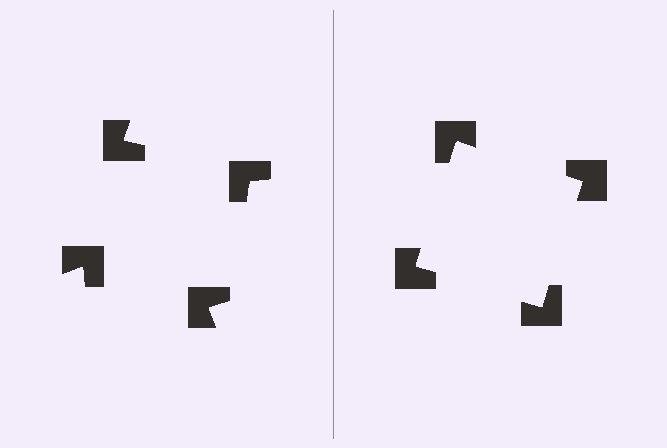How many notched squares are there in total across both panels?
8 — 4 on each side.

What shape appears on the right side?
An illusory square.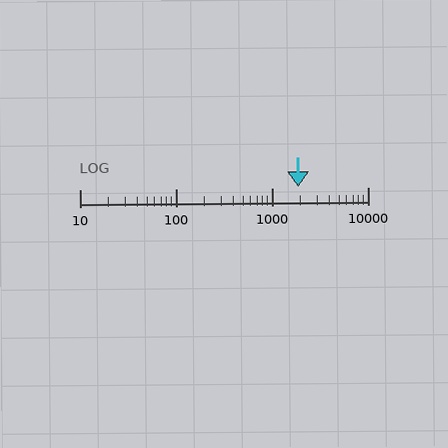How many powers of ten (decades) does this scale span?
The scale spans 3 decades, from 10 to 10000.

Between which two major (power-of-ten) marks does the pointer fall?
The pointer is between 1000 and 10000.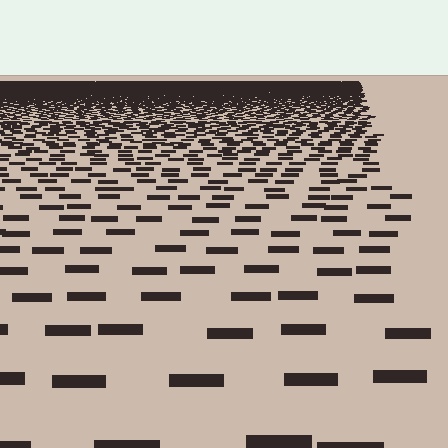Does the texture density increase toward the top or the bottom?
Density increases toward the top.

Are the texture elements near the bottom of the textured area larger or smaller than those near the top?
Larger. Near the bottom, elements are closer to the viewer and appear at a bigger on-screen size.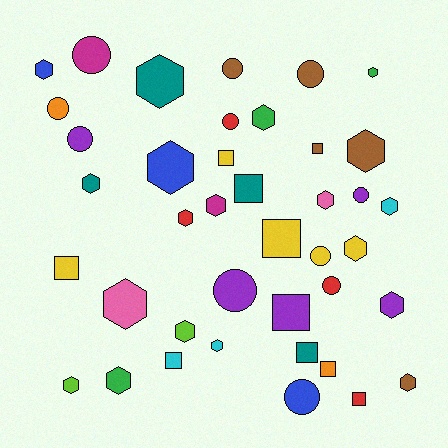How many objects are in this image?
There are 40 objects.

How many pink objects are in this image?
There are 2 pink objects.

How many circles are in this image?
There are 11 circles.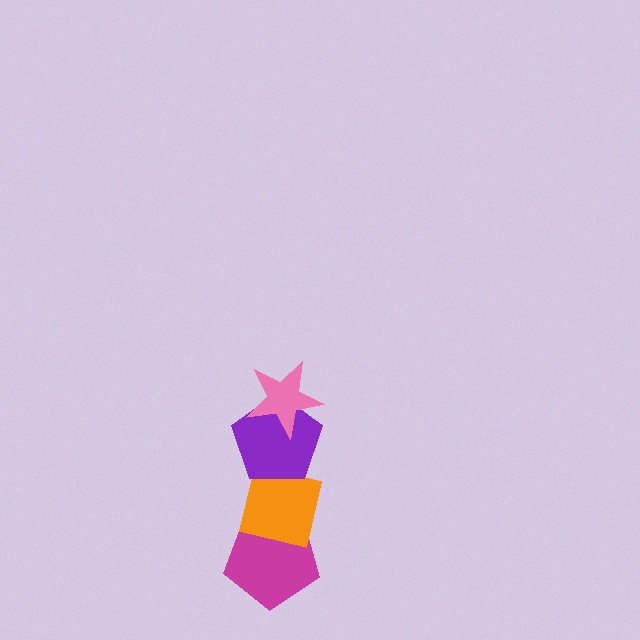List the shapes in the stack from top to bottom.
From top to bottom: the pink star, the purple pentagon, the orange square, the magenta pentagon.